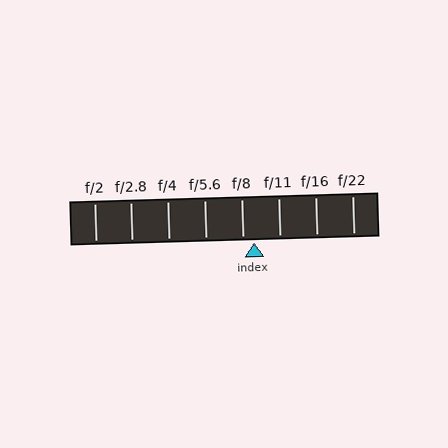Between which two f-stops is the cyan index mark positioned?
The index mark is between f/8 and f/11.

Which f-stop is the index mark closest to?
The index mark is closest to f/8.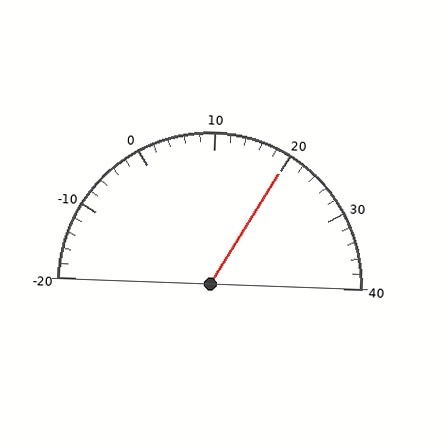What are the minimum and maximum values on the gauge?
The gauge ranges from -20 to 40.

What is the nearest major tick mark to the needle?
The nearest major tick mark is 20.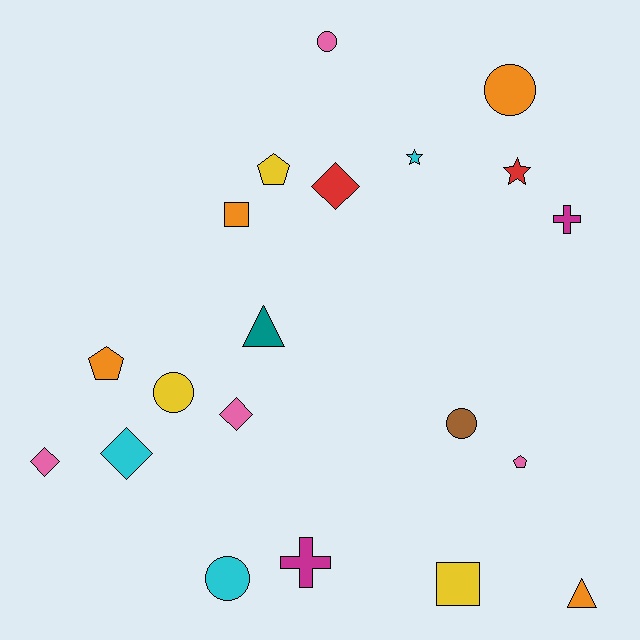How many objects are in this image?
There are 20 objects.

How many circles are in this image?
There are 5 circles.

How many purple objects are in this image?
There are no purple objects.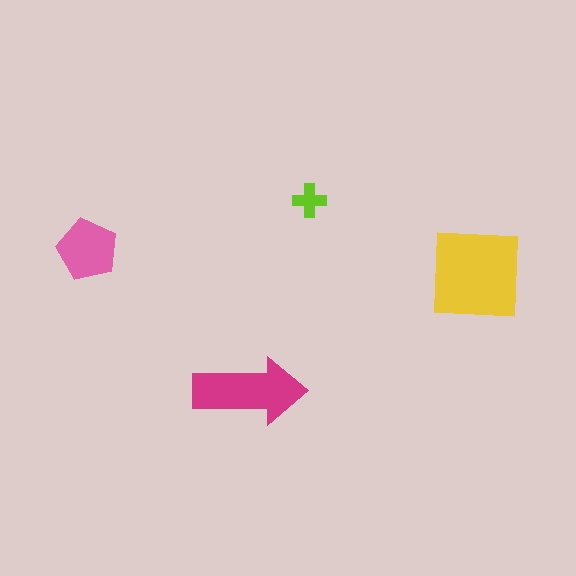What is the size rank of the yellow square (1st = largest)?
1st.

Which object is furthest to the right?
The yellow square is rightmost.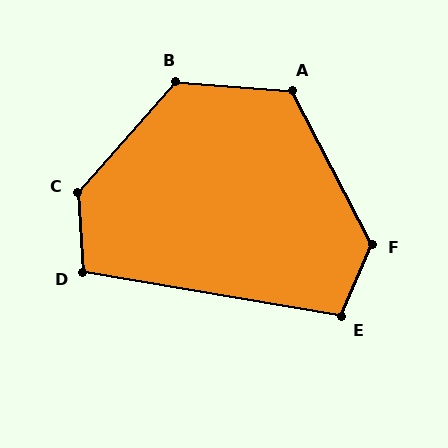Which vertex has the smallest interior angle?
D, at approximately 103 degrees.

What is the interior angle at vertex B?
Approximately 128 degrees (obtuse).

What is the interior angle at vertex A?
Approximately 122 degrees (obtuse).